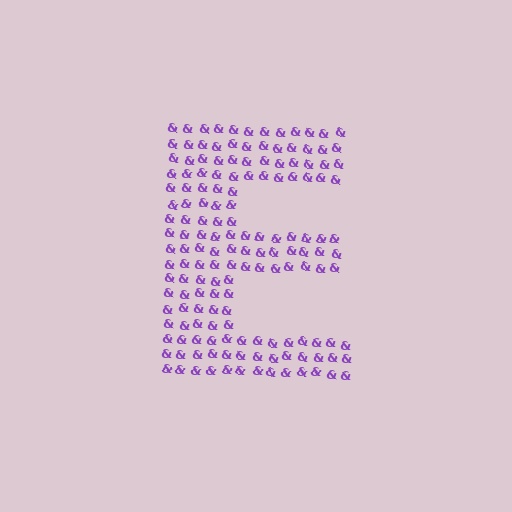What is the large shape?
The large shape is the letter E.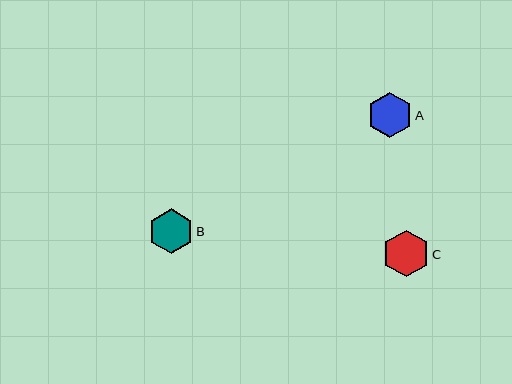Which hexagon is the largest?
Hexagon C is the largest with a size of approximately 47 pixels.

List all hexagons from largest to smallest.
From largest to smallest: C, A, B.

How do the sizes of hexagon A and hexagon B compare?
Hexagon A and hexagon B are approximately the same size.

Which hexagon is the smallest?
Hexagon B is the smallest with a size of approximately 44 pixels.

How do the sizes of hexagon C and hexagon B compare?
Hexagon C and hexagon B are approximately the same size.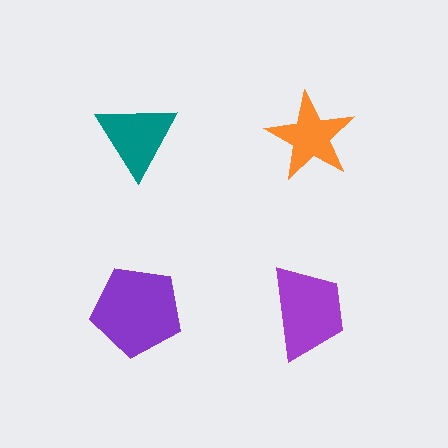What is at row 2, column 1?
A purple pentagon.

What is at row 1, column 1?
A teal triangle.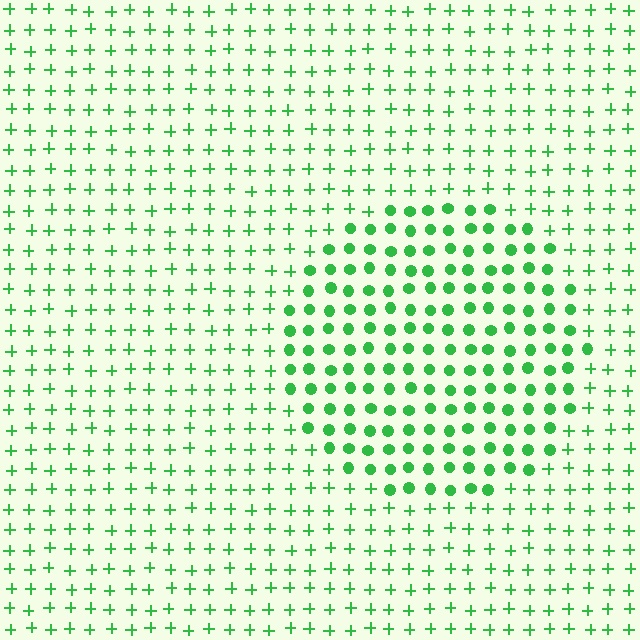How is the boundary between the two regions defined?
The boundary is defined by a change in element shape: circles inside vs. plus signs outside. All elements share the same color and spacing.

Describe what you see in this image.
The image is filled with small green elements arranged in a uniform grid. A circle-shaped region contains circles, while the surrounding area contains plus signs. The boundary is defined purely by the change in element shape.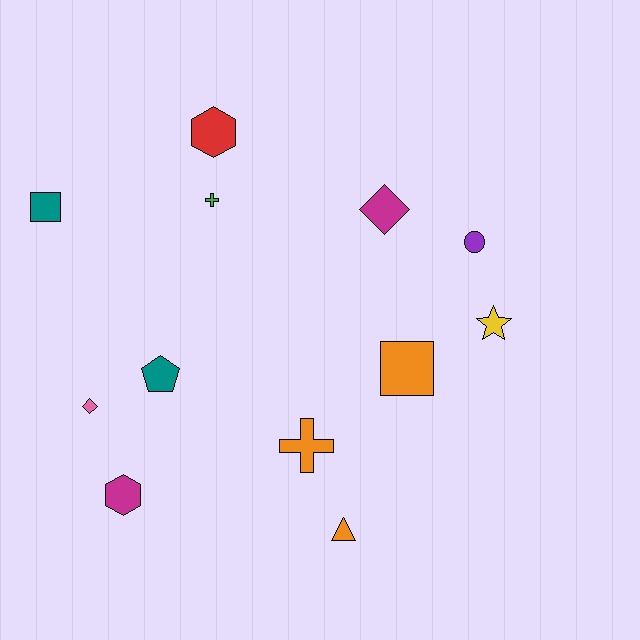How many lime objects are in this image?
There are no lime objects.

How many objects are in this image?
There are 12 objects.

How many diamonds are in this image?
There are 2 diamonds.